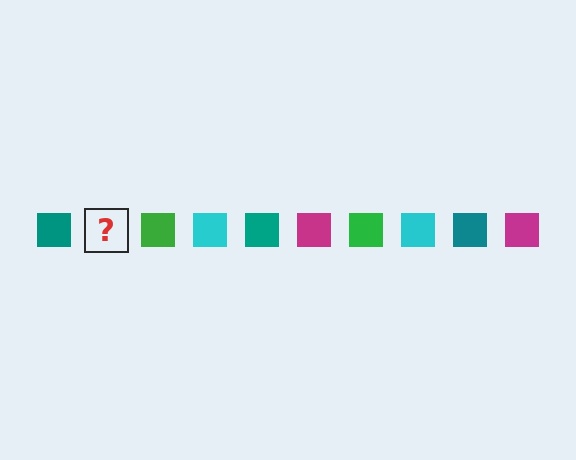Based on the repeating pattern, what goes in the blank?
The blank should be a magenta square.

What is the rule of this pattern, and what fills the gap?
The rule is that the pattern cycles through teal, magenta, green, cyan squares. The gap should be filled with a magenta square.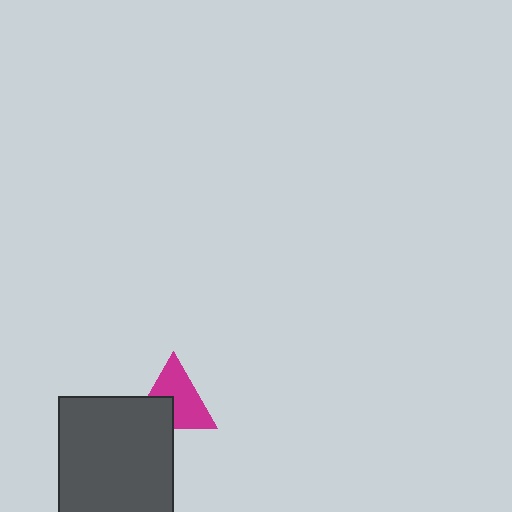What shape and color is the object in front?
The object in front is a dark gray rectangle.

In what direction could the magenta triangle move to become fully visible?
The magenta triangle could move toward the upper-right. That would shift it out from behind the dark gray rectangle entirely.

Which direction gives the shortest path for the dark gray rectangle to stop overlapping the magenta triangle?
Moving toward the lower-left gives the shortest separation.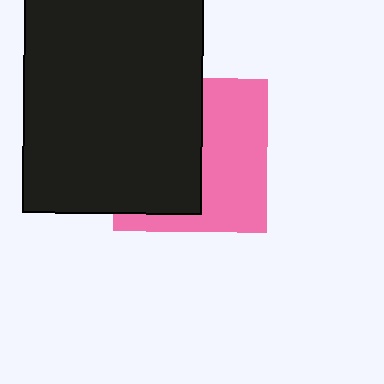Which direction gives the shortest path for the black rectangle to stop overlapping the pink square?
Moving left gives the shortest separation.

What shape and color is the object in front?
The object in front is a black rectangle.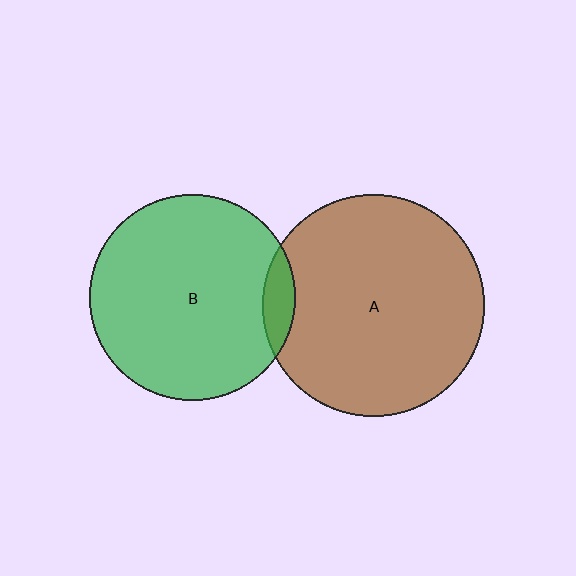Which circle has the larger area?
Circle A (brown).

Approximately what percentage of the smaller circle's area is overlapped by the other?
Approximately 10%.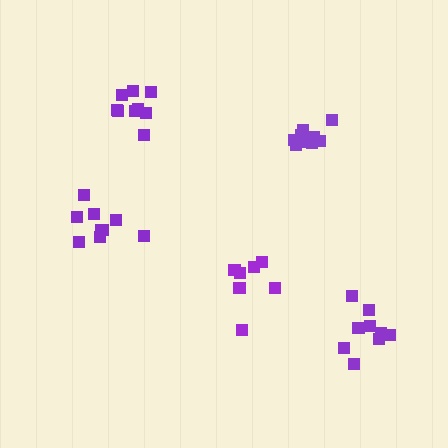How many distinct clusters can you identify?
There are 5 distinct clusters.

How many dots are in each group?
Group 1: 8 dots, Group 2: 9 dots, Group 3: 9 dots, Group 4: 9 dots, Group 5: 9 dots (44 total).